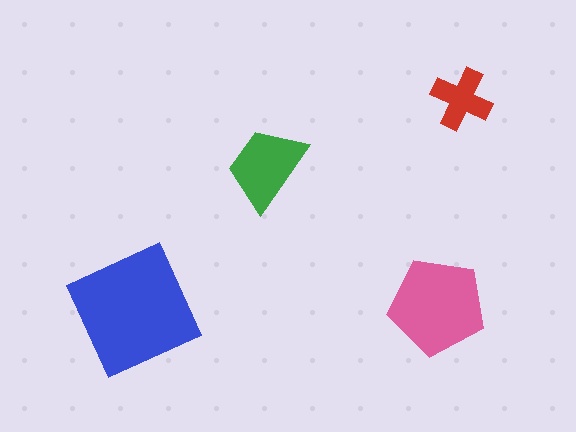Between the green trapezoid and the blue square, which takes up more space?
The blue square.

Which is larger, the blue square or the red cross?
The blue square.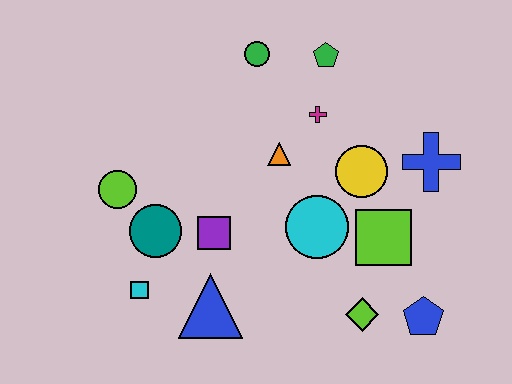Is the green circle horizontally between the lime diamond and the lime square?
No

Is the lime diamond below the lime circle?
Yes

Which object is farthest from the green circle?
The blue pentagon is farthest from the green circle.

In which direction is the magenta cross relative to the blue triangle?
The magenta cross is above the blue triangle.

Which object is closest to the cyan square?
The teal circle is closest to the cyan square.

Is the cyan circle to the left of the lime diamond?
Yes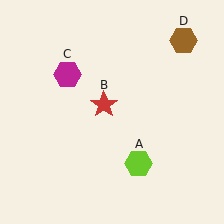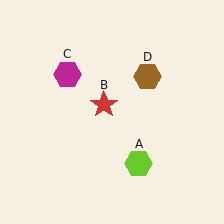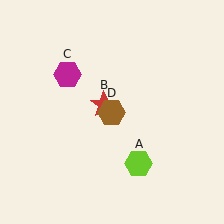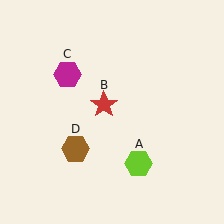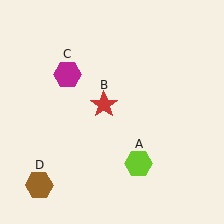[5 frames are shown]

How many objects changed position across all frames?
1 object changed position: brown hexagon (object D).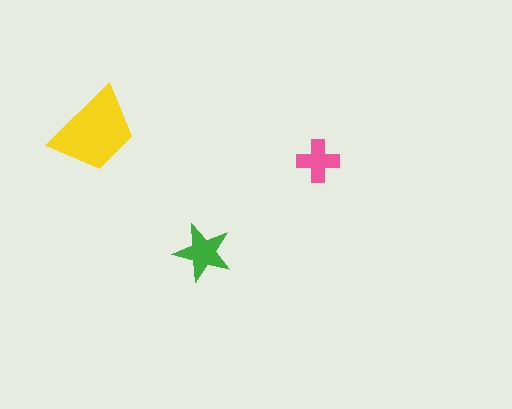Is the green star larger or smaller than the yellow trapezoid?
Smaller.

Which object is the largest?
The yellow trapezoid.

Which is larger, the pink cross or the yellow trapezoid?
The yellow trapezoid.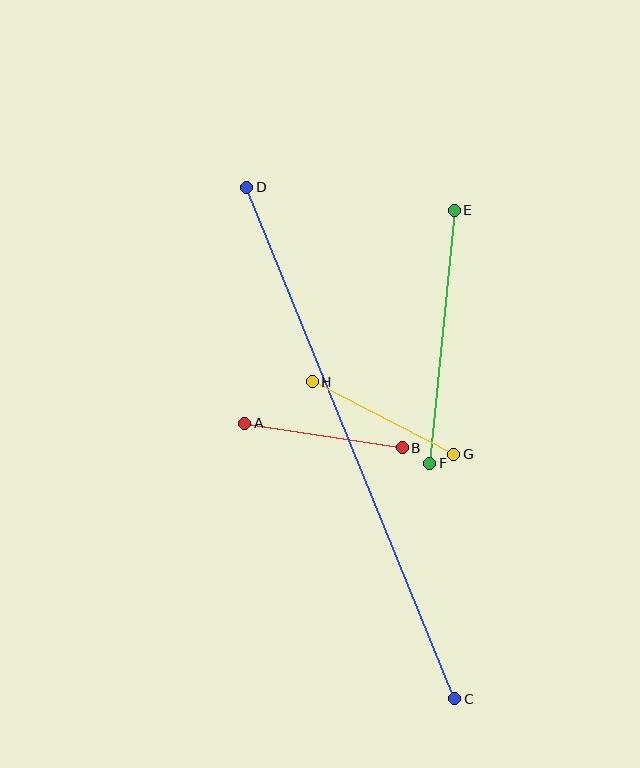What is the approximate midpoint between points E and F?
The midpoint is at approximately (442, 337) pixels.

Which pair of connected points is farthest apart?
Points C and D are farthest apart.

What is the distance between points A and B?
The distance is approximately 159 pixels.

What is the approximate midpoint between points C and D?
The midpoint is at approximately (351, 443) pixels.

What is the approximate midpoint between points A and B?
The midpoint is at approximately (323, 436) pixels.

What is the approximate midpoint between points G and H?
The midpoint is at approximately (383, 418) pixels.